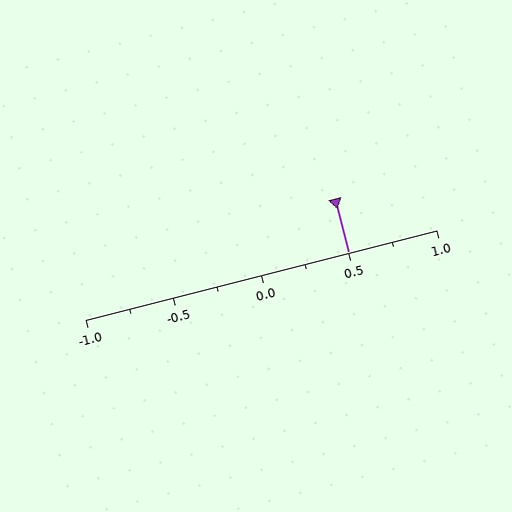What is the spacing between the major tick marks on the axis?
The major ticks are spaced 0.5 apart.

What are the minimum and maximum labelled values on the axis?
The axis runs from -1.0 to 1.0.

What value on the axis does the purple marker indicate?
The marker indicates approximately 0.5.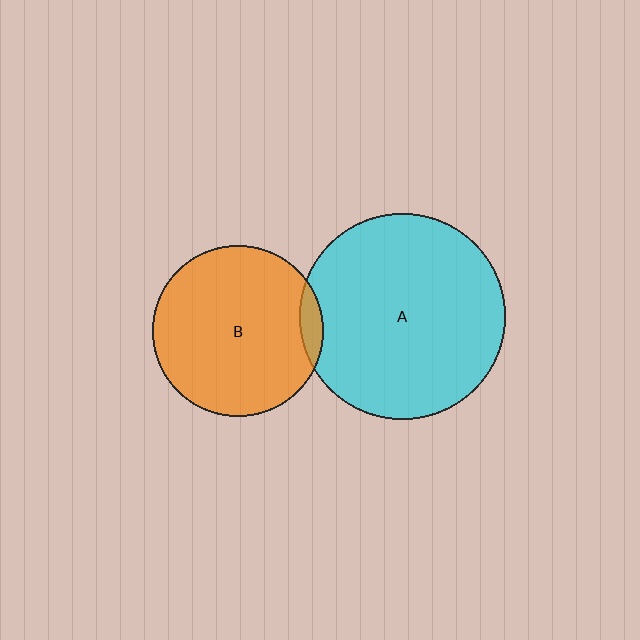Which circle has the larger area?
Circle A (cyan).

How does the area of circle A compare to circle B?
Approximately 1.5 times.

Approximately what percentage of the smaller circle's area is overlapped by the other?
Approximately 5%.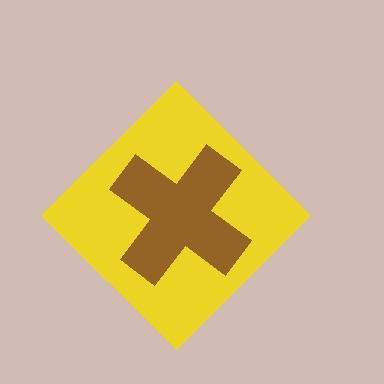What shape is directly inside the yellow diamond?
The brown cross.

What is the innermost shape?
The brown cross.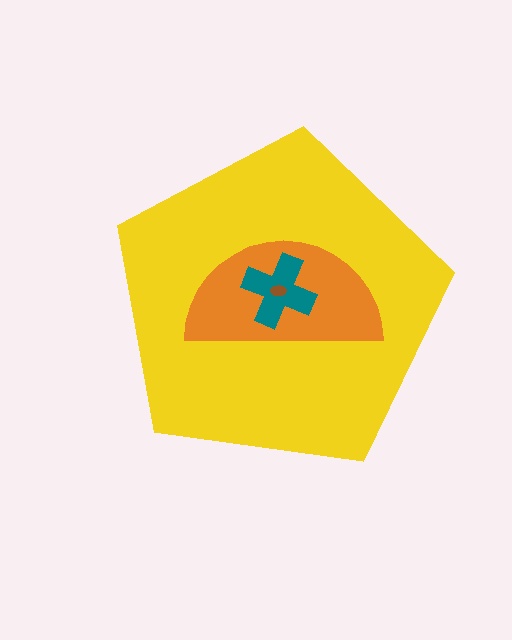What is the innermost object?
The brown ellipse.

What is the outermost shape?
The yellow pentagon.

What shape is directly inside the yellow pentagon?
The orange semicircle.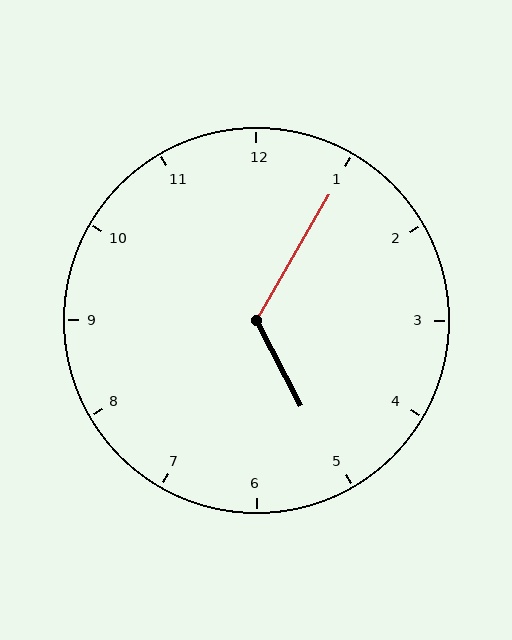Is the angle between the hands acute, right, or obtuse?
It is obtuse.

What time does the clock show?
5:05.